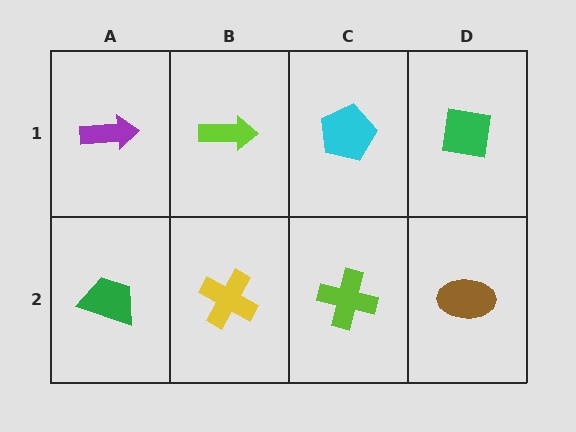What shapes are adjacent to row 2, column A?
A purple arrow (row 1, column A), a yellow cross (row 2, column B).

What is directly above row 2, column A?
A purple arrow.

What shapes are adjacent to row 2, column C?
A cyan pentagon (row 1, column C), a yellow cross (row 2, column B), a brown ellipse (row 2, column D).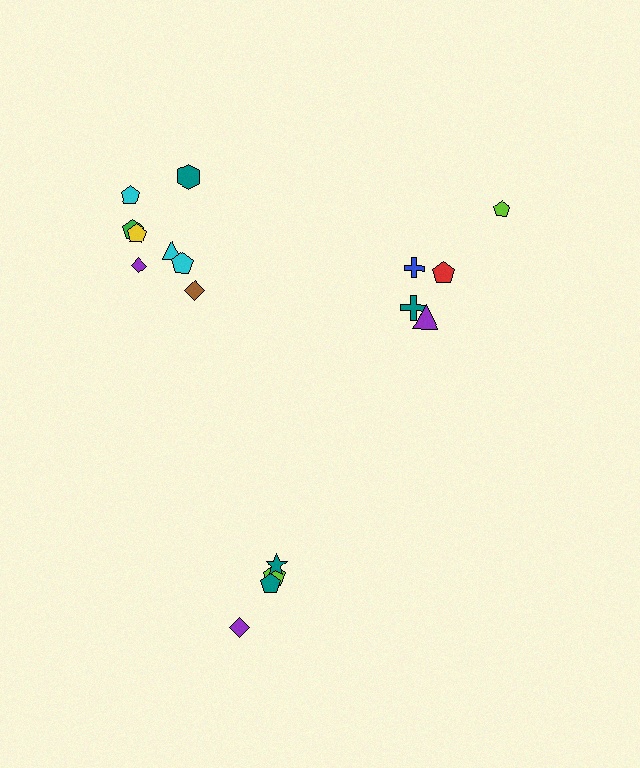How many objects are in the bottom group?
There are 4 objects.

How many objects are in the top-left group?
There are 8 objects.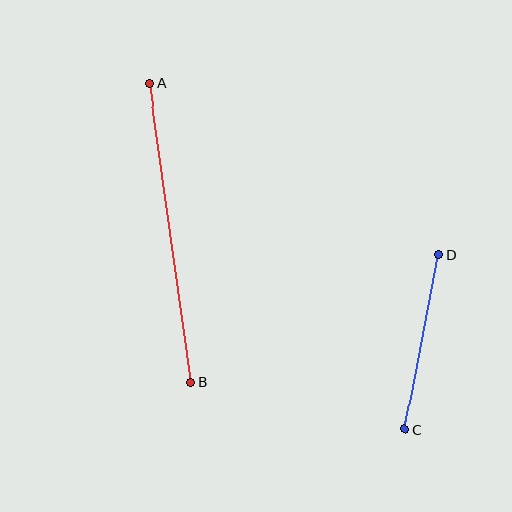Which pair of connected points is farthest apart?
Points A and B are farthest apart.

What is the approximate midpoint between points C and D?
The midpoint is at approximately (422, 342) pixels.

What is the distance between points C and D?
The distance is approximately 178 pixels.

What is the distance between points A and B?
The distance is approximately 302 pixels.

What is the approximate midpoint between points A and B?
The midpoint is at approximately (170, 232) pixels.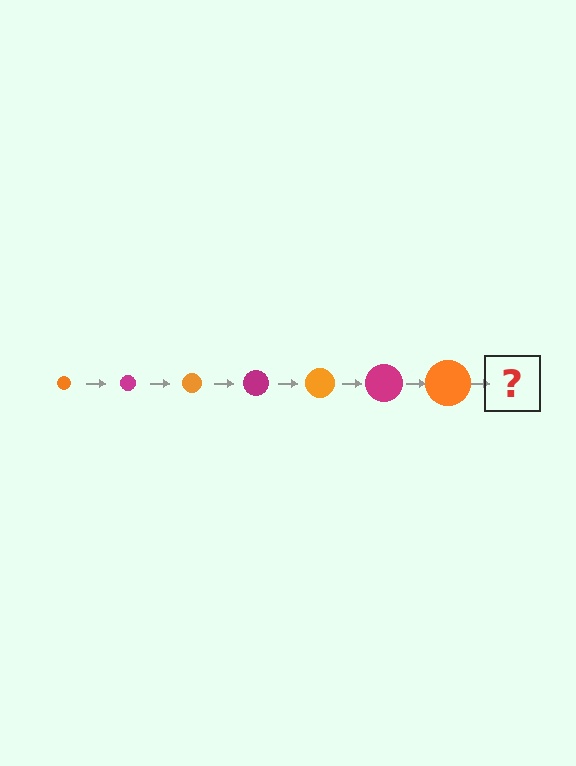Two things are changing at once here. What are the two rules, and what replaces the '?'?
The two rules are that the circle grows larger each step and the color cycles through orange and magenta. The '?' should be a magenta circle, larger than the previous one.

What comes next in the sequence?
The next element should be a magenta circle, larger than the previous one.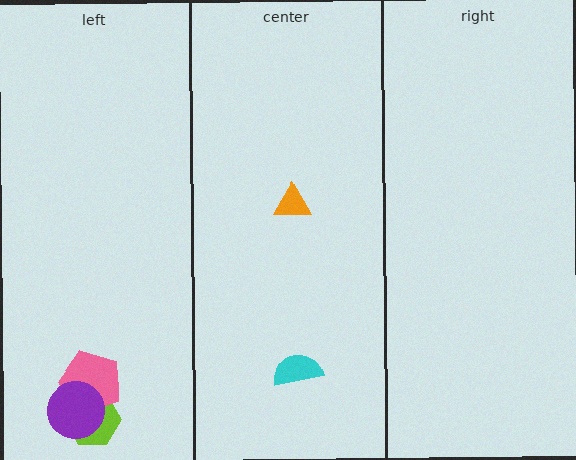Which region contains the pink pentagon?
The left region.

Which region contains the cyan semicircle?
The center region.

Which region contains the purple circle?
The left region.